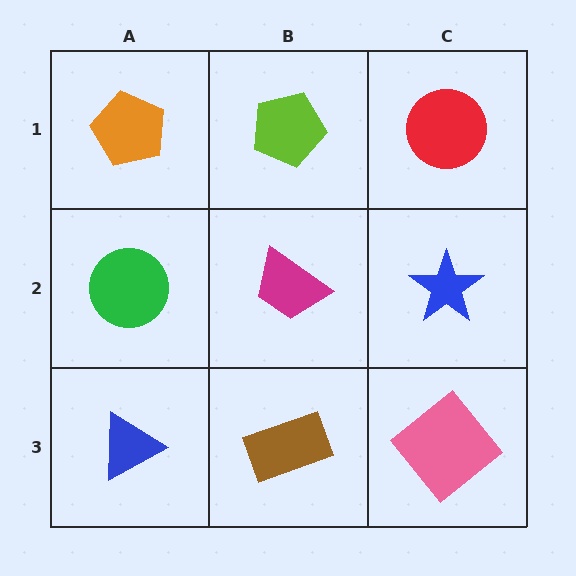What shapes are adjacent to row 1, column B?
A magenta trapezoid (row 2, column B), an orange pentagon (row 1, column A), a red circle (row 1, column C).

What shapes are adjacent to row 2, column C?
A red circle (row 1, column C), a pink diamond (row 3, column C), a magenta trapezoid (row 2, column B).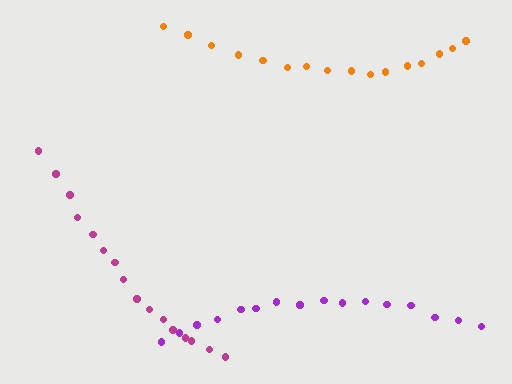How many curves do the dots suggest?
There are 3 distinct paths.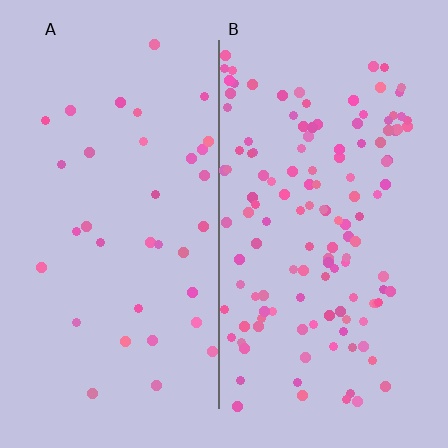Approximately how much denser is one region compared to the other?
Approximately 3.7× — region B over region A.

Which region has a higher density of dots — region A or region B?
B (the right).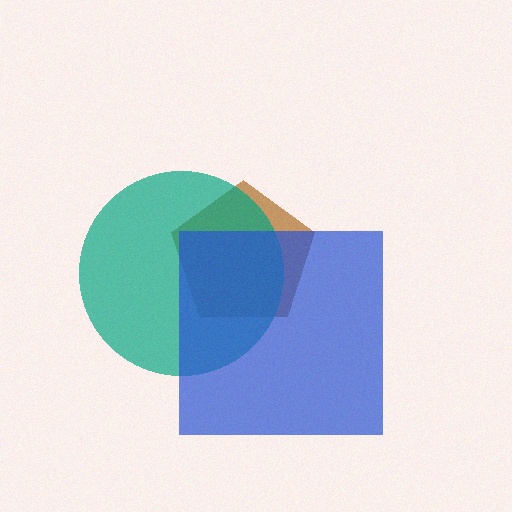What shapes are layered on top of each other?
The layered shapes are: a brown pentagon, a teal circle, a blue square.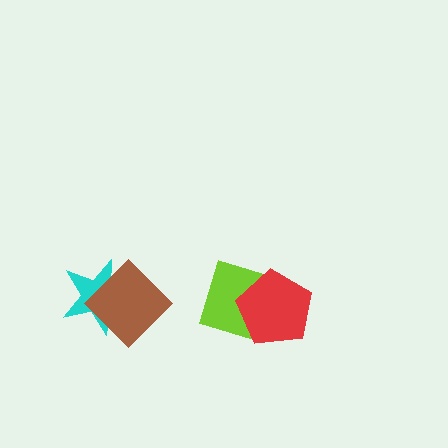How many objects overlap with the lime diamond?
1 object overlaps with the lime diamond.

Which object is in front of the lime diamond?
The red pentagon is in front of the lime diamond.